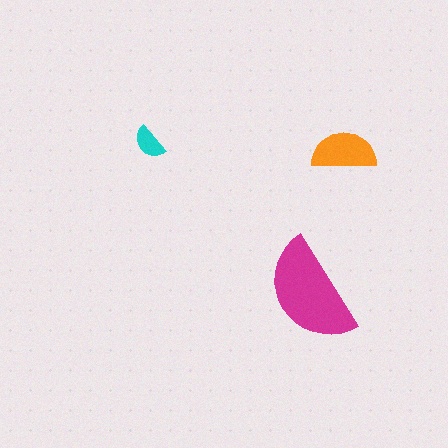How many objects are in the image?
There are 3 objects in the image.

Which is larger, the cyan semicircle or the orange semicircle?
The orange one.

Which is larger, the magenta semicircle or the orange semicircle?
The magenta one.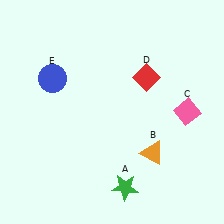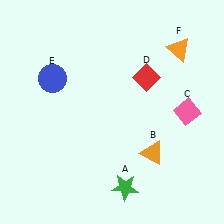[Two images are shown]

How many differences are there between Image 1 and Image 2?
There is 1 difference between the two images.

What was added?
An orange triangle (F) was added in Image 2.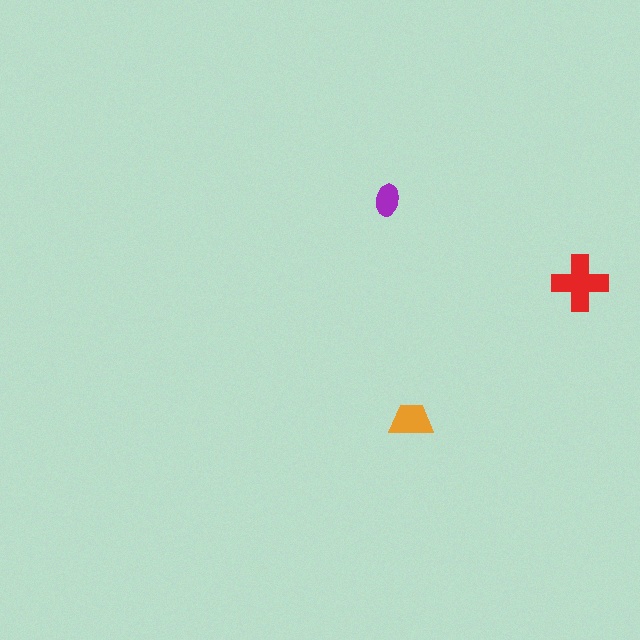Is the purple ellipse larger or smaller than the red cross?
Smaller.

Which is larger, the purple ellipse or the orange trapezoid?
The orange trapezoid.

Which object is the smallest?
The purple ellipse.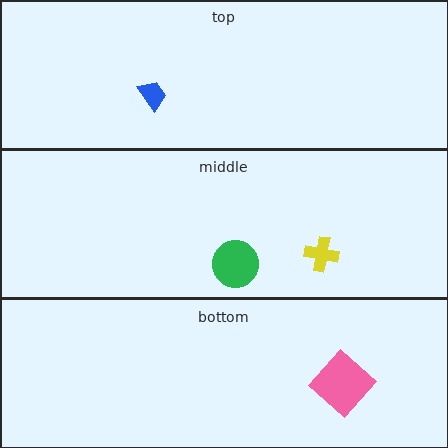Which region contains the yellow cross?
The middle region.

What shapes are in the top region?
The blue trapezoid.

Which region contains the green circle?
The middle region.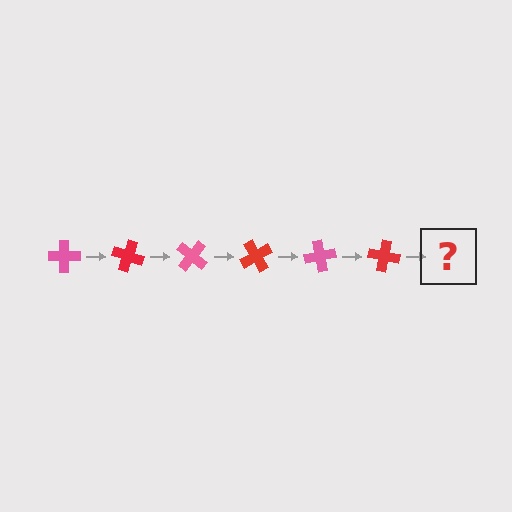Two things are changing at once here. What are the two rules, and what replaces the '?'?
The two rules are that it rotates 20 degrees each step and the color cycles through pink and red. The '?' should be a pink cross, rotated 120 degrees from the start.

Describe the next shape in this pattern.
It should be a pink cross, rotated 120 degrees from the start.